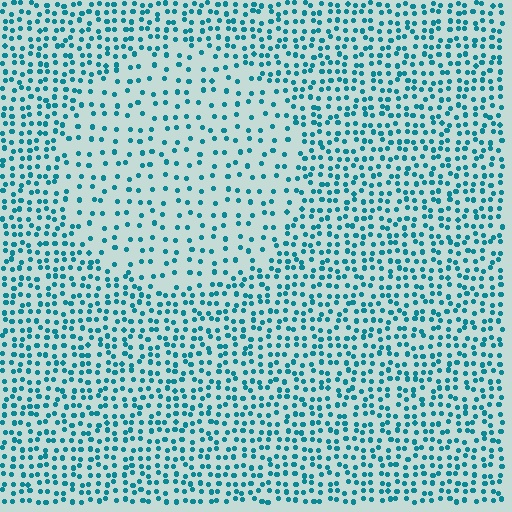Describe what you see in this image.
The image contains small teal elements arranged at two different densities. A circle-shaped region is visible where the elements are less densely packed than the surrounding area.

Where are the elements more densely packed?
The elements are more densely packed outside the circle boundary.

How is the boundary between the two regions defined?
The boundary is defined by a change in element density (approximately 2.0x ratio). All elements are the same color, size, and shape.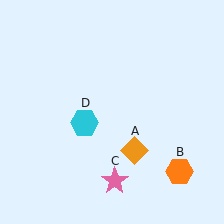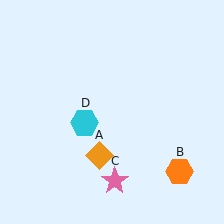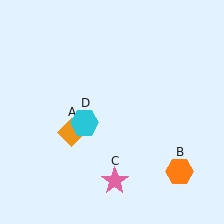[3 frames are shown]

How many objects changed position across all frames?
1 object changed position: orange diamond (object A).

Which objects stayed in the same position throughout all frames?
Orange hexagon (object B) and pink star (object C) and cyan hexagon (object D) remained stationary.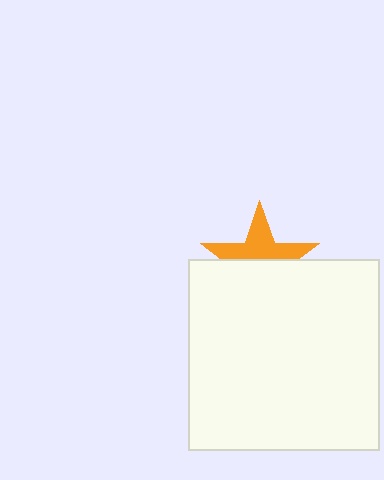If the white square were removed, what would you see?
You would see the complete orange star.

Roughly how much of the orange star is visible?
About half of it is visible (roughly 48%).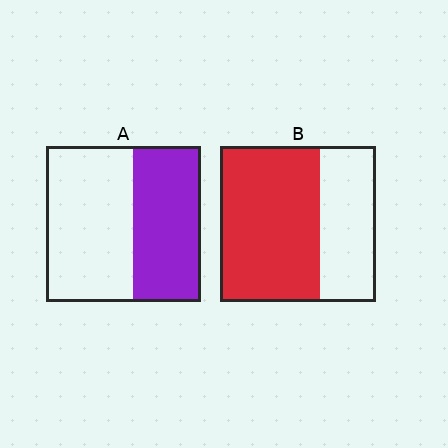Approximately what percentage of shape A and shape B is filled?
A is approximately 45% and B is approximately 65%.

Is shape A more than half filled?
No.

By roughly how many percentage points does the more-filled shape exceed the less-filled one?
By roughly 20 percentage points (B over A).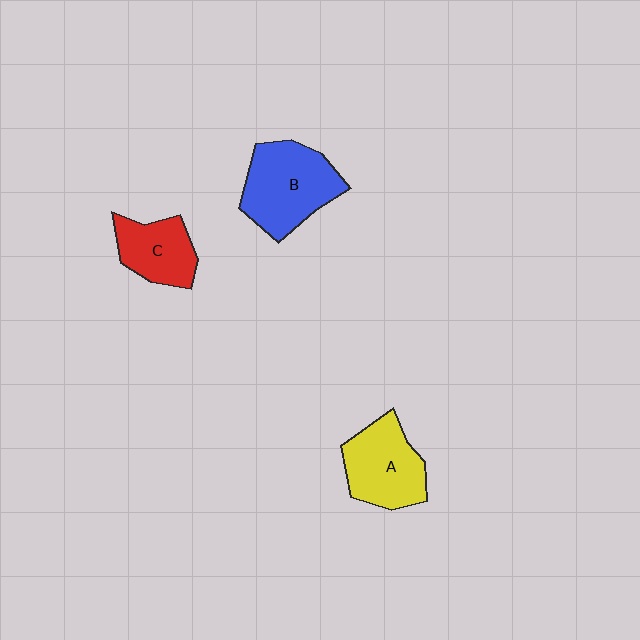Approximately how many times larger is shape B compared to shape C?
Approximately 1.5 times.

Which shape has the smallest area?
Shape C (red).